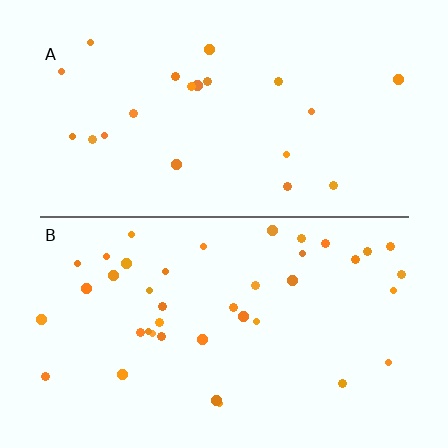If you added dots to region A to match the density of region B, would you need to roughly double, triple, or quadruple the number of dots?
Approximately double.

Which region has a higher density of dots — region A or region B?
B (the bottom).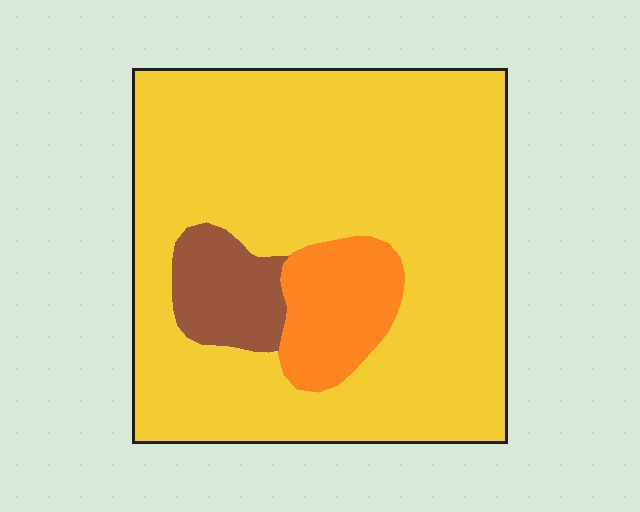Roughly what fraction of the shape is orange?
Orange takes up less than a quarter of the shape.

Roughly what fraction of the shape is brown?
Brown takes up less than a quarter of the shape.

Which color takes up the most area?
Yellow, at roughly 80%.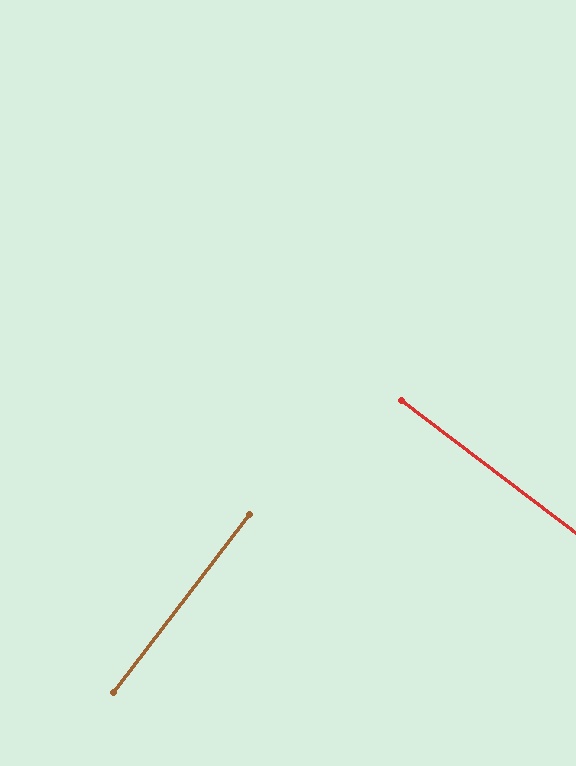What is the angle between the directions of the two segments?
Approximately 90 degrees.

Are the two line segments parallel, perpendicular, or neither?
Perpendicular — they meet at approximately 90°.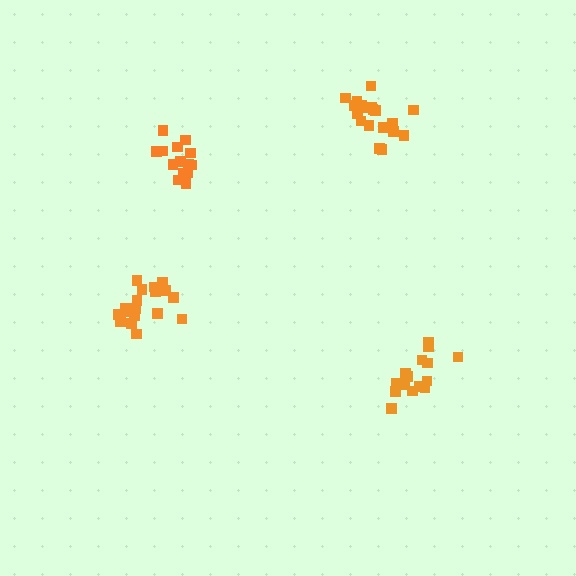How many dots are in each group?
Group 1: 15 dots, Group 2: 20 dots, Group 3: 20 dots, Group 4: 15 dots (70 total).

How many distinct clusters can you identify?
There are 4 distinct clusters.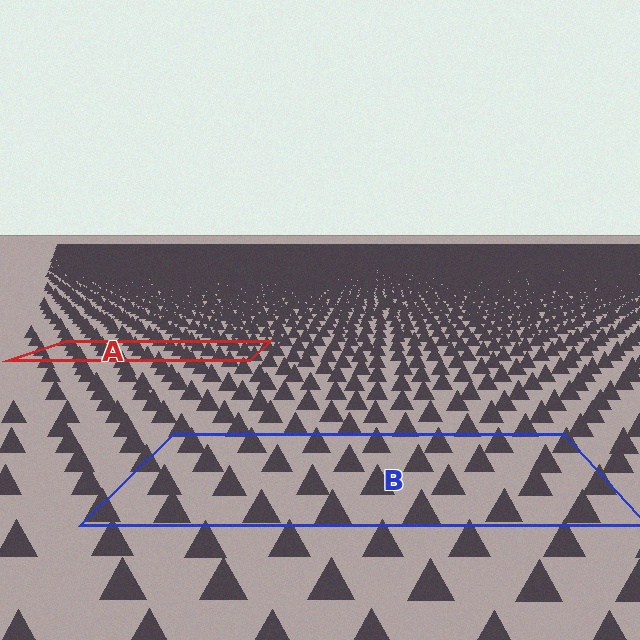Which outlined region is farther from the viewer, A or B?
Region A is farther from the viewer — the texture elements inside it appear smaller and more densely packed.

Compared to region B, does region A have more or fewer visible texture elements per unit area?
Region A has more texture elements per unit area — they are packed more densely because it is farther away.